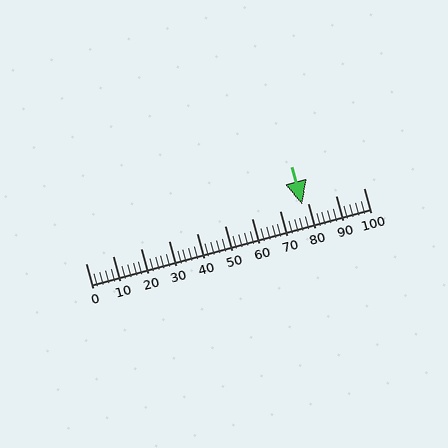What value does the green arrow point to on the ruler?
The green arrow points to approximately 78.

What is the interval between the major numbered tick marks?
The major tick marks are spaced 10 units apart.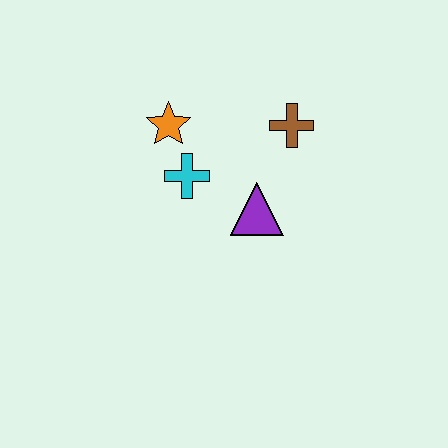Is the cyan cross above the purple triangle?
Yes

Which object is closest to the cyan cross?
The orange star is closest to the cyan cross.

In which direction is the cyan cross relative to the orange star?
The cyan cross is below the orange star.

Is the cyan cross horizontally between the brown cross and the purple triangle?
No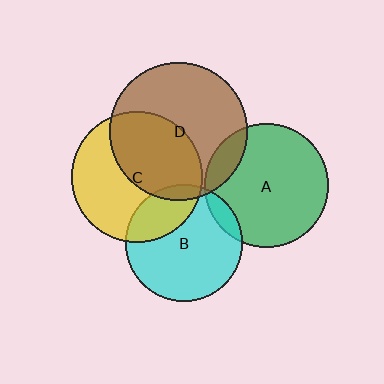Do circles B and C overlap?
Yes.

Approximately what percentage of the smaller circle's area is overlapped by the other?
Approximately 25%.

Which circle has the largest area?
Circle D (brown).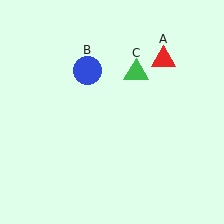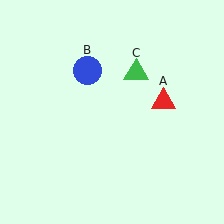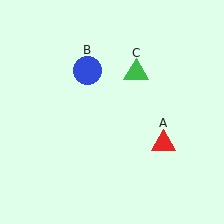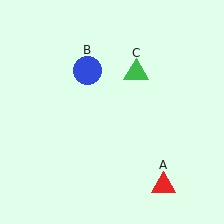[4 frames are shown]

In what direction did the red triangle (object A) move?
The red triangle (object A) moved down.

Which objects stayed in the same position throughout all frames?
Blue circle (object B) and green triangle (object C) remained stationary.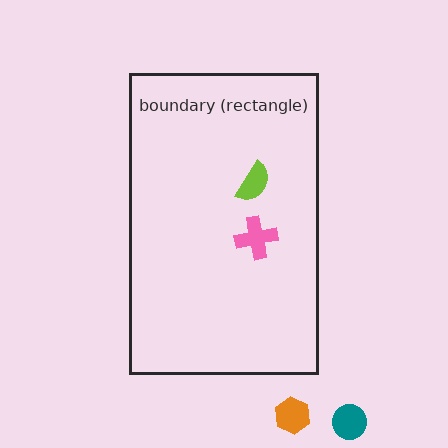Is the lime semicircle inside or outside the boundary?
Inside.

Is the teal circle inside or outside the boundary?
Outside.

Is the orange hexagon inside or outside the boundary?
Outside.